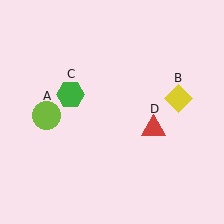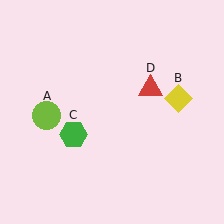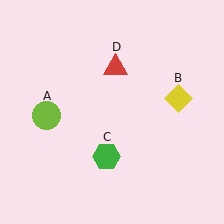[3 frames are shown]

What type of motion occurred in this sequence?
The green hexagon (object C), red triangle (object D) rotated counterclockwise around the center of the scene.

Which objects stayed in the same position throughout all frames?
Lime circle (object A) and yellow diamond (object B) remained stationary.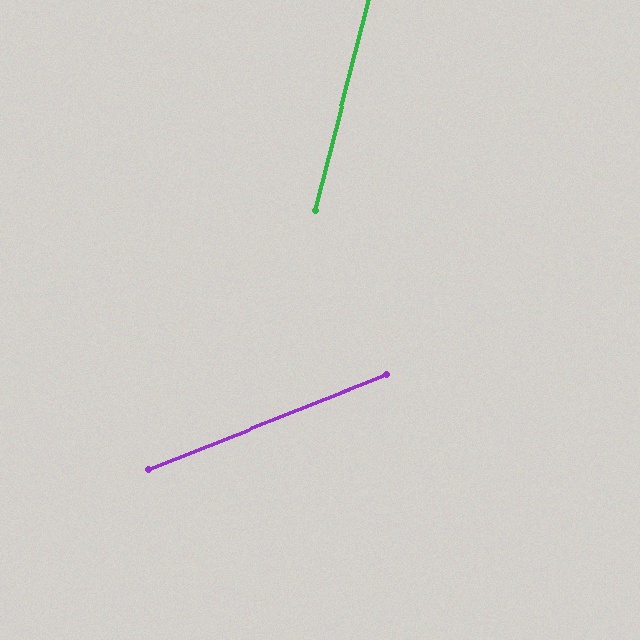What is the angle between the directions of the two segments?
Approximately 54 degrees.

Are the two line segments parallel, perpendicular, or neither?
Neither parallel nor perpendicular — they differ by about 54°.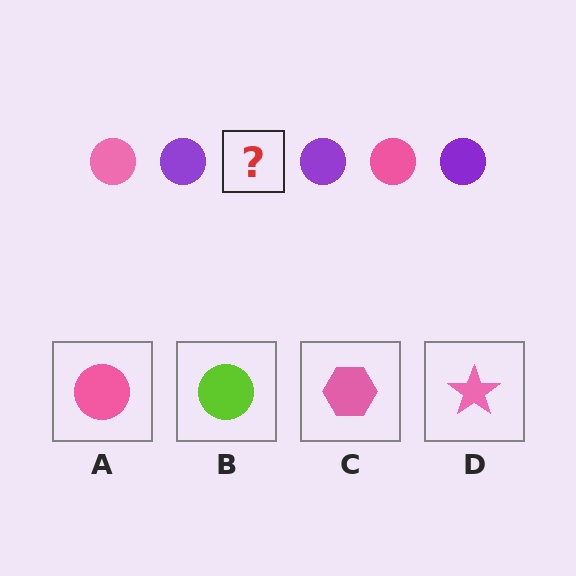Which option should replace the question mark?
Option A.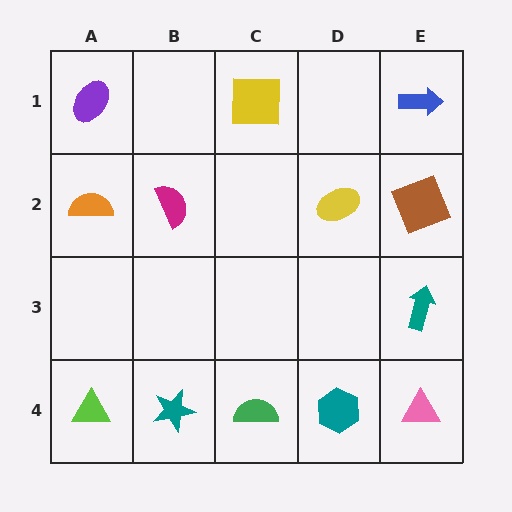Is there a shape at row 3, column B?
No, that cell is empty.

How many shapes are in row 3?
1 shape.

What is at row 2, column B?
A magenta semicircle.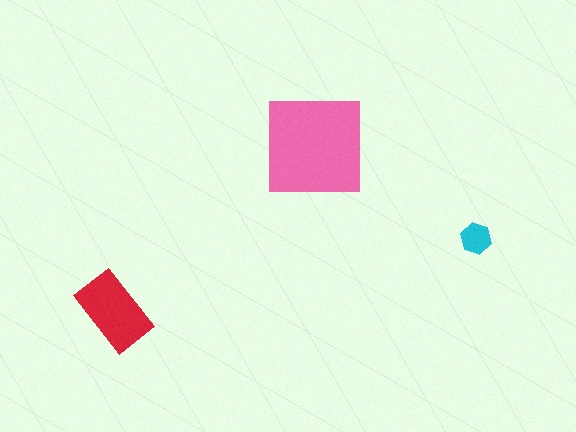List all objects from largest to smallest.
The pink square, the red rectangle, the cyan hexagon.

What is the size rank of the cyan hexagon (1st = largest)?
3rd.